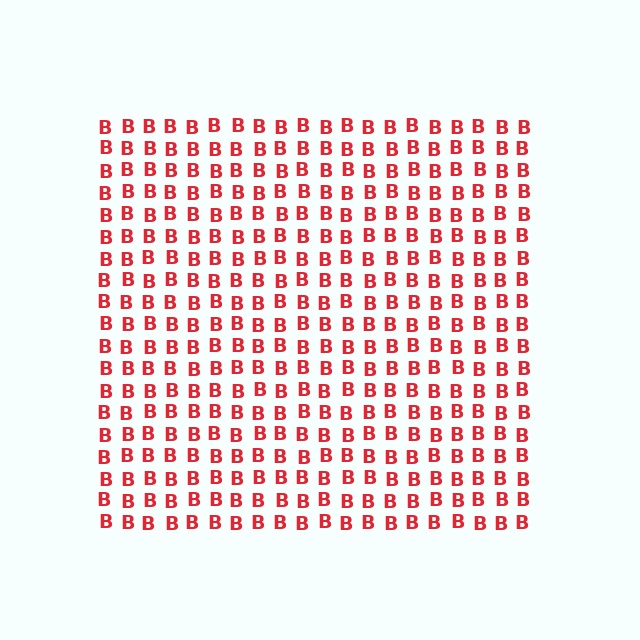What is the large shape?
The large shape is a square.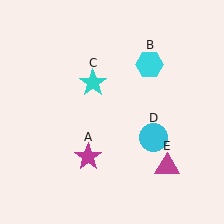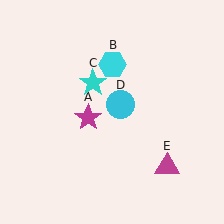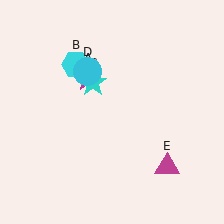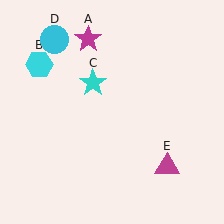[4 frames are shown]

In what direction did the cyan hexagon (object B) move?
The cyan hexagon (object B) moved left.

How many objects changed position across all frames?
3 objects changed position: magenta star (object A), cyan hexagon (object B), cyan circle (object D).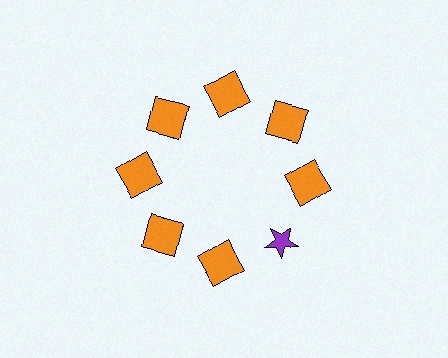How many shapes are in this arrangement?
There are 8 shapes arranged in a ring pattern.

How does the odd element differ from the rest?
It differs in both color (purple instead of orange) and shape (star instead of square).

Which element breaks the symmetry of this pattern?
The purple star at roughly the 4 o'clock position breaks the symmetry. All other shapes are orange squares.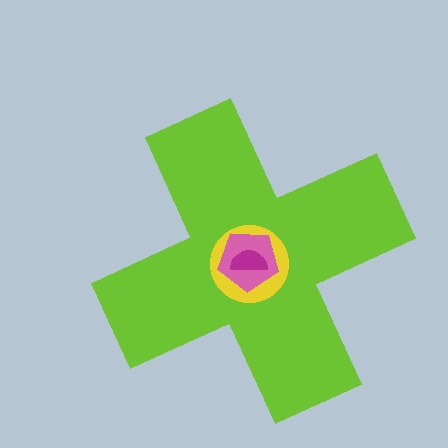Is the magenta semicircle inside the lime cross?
Yes.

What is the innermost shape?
The magenta semicircle.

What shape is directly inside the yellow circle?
The pink pentagon.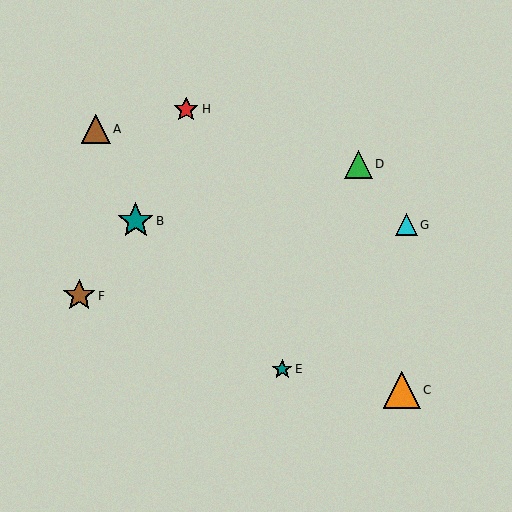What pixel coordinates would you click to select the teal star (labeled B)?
Click at (136, 221) to select the teal star B.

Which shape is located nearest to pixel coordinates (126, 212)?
The teal star (labeled B) at (136, 221) is nearest to that location.